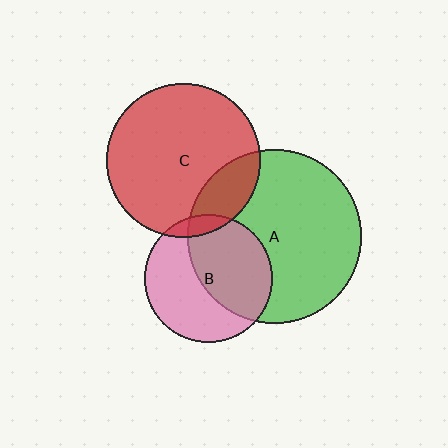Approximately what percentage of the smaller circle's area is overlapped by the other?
Approximately 20%.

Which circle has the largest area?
Circle A (green).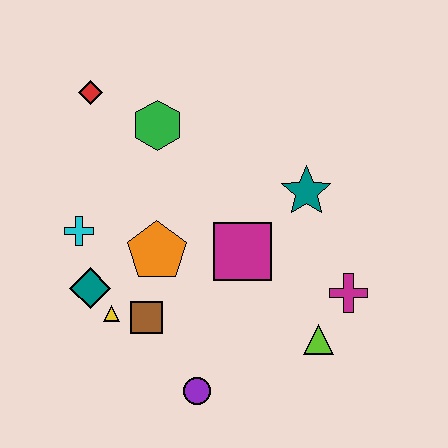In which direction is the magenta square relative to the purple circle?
The magenta square is above the purple circle.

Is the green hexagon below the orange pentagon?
No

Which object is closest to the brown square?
The yellow triangle is closest to the brown square.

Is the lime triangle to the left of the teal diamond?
No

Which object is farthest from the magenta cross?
The red diamond is farthest from the magenta cross.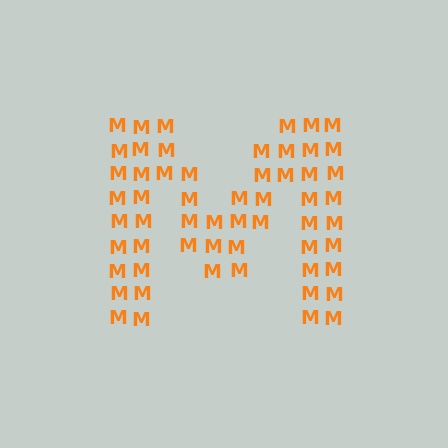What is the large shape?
The large shape is the letter M.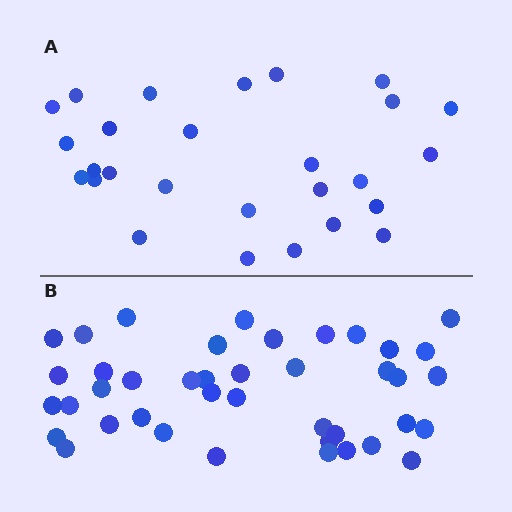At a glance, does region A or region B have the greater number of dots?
Region B (the bottom region) has more dots.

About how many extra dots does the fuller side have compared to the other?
Region B has approximately 15 more dots than region A.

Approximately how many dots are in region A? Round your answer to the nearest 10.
About 30 dots. (The exact count is 27, which rounds to 30.)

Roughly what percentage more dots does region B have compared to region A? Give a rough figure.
About 50% more.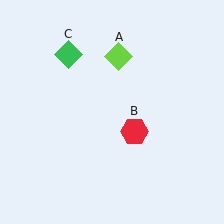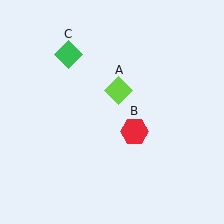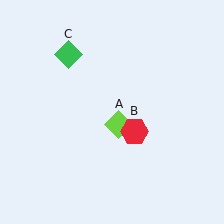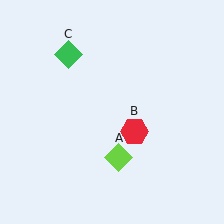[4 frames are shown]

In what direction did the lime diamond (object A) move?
The lime diamond (object A) moved down.